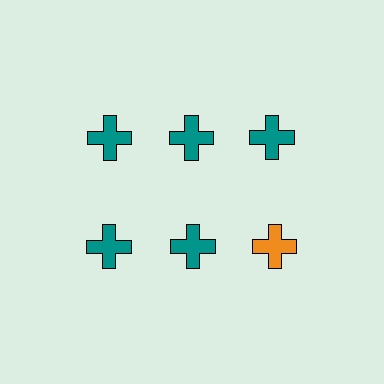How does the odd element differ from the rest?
It has a different color: orange instead of teal.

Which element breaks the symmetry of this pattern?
The orange cross in the second row, center column breaks the symmetry. All other shapes are teal crosses.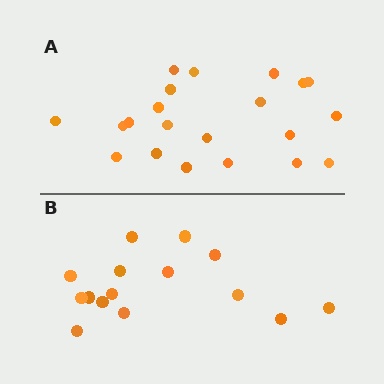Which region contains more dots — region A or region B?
Region A (the top region) has more dots.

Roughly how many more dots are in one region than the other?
Region A has about 6 more dots than region B.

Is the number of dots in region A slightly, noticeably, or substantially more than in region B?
Region A has noticeably more, but not dramatically so. The ratio is roughly 1.4 to 1.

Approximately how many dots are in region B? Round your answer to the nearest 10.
About 20 dots. (The exact count is 15, which rounds to 20.)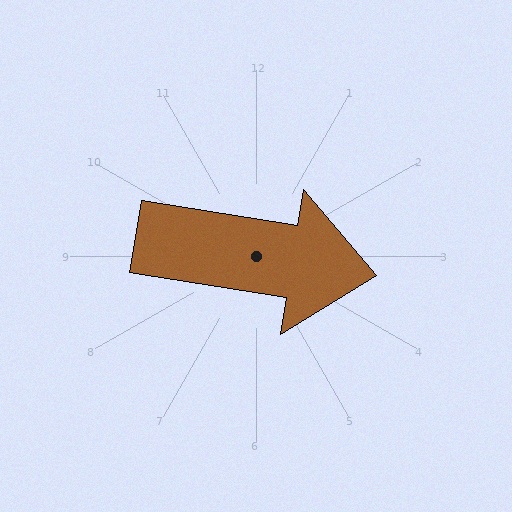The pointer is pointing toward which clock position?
Roughly 3 o'clock.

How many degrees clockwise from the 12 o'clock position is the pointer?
Approximately 99 degrees.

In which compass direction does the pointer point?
East.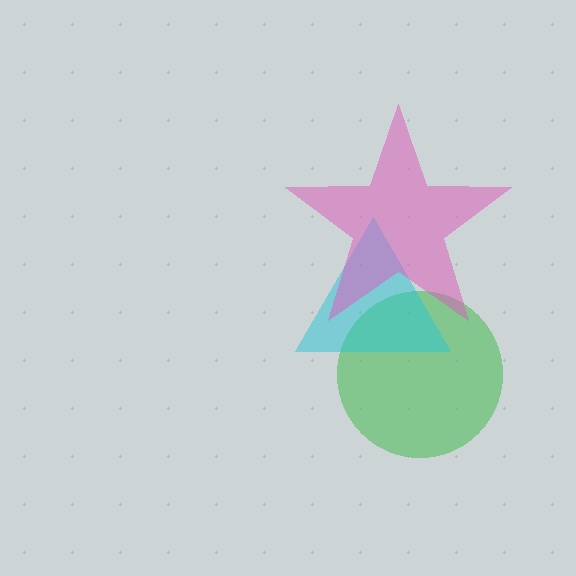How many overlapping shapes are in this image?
There are 3 overlapping shapes in the image.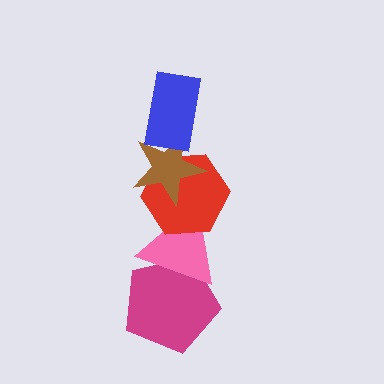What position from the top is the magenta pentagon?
The magenta pentagon is 5th from the top.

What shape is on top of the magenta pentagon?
The pink triangle is on top of the magenta pentagon.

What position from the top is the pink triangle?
The pink triangle is 4th from the top.